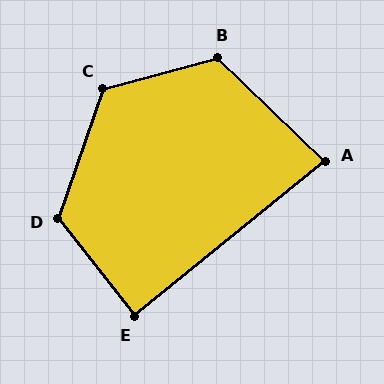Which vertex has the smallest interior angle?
A, at approximately 83 degrees.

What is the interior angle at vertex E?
Approximately 89 degrees (approximately right).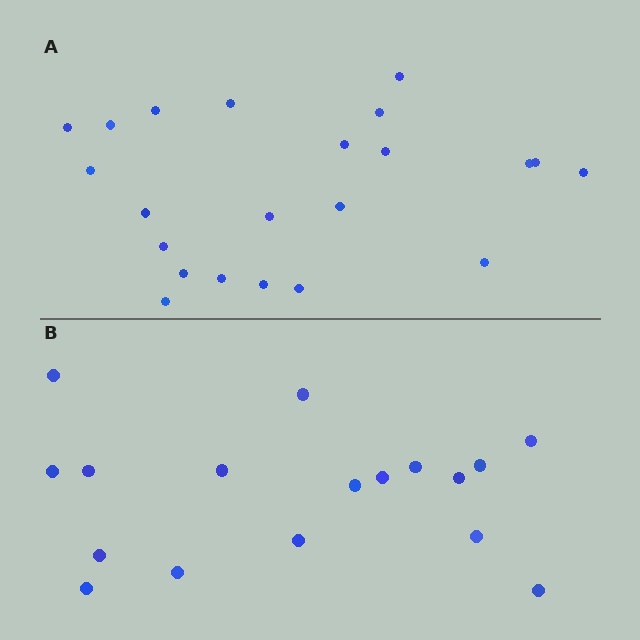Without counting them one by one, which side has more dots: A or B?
Region A (the top region) has more dots.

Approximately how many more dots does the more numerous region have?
Region A has about 5 more dots than region B.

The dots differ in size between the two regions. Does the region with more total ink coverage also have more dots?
No. Region B has more total ink coverage because its dots are larger, but region A actually contains more individual dots. Total area can be misleading — the number of items is what matters here.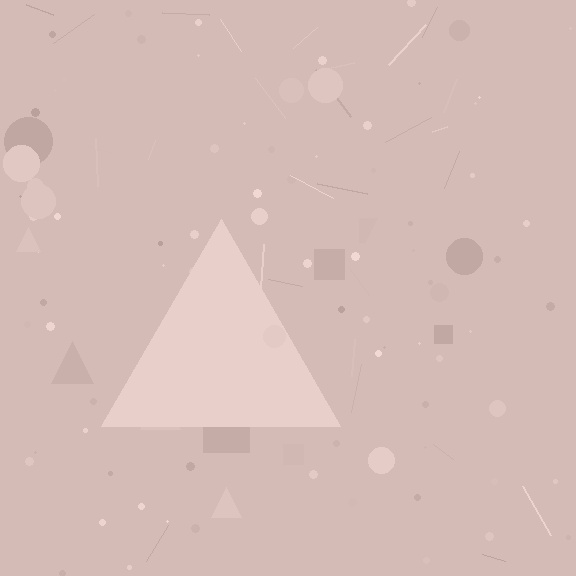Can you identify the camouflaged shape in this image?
The camouflaged shape is a triangle.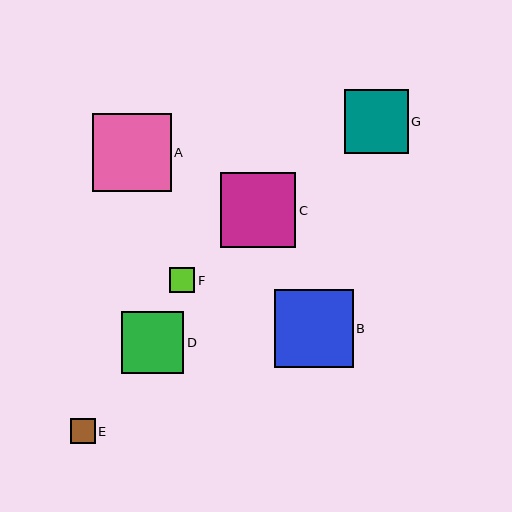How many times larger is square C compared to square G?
Square C is approximately 1.2 times the size of square G.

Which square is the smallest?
Square E is the smallest with a size of approximately 25 pixels.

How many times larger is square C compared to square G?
Square C is approximately 1.2 times the size of square G.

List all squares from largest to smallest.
From largest to smallest: B, A, C, G, D, F, E.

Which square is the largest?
Square B is the largest with a size of approximately 79 pixels.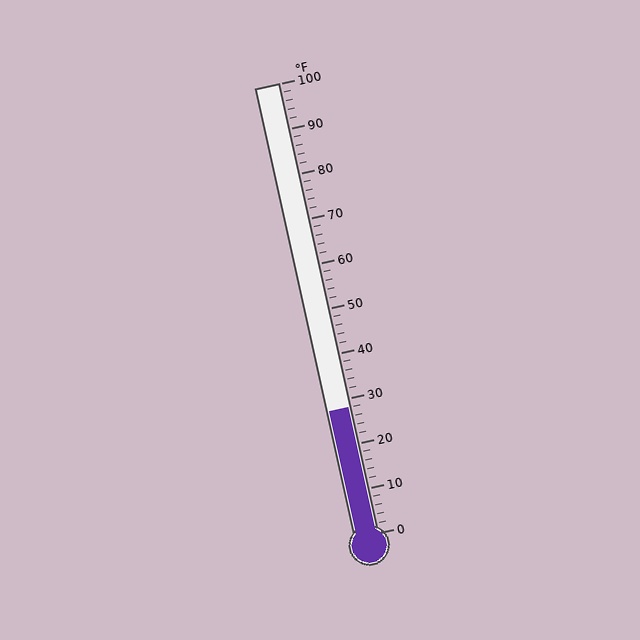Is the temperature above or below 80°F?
The temperature is below 80°F.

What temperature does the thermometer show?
The thermometer shows approximately 28°F.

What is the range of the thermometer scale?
The thermometer scale ranges from 0°F to 100°F.